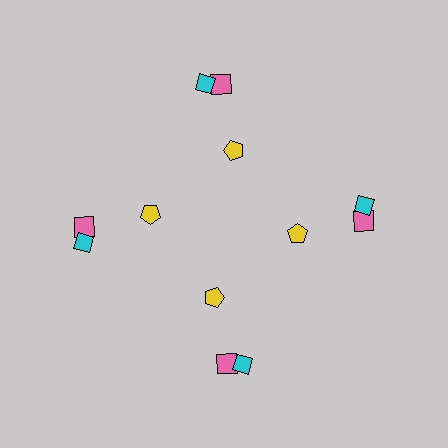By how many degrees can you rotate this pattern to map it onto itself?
The pattern maps onto itself every 90 degrees of rotation.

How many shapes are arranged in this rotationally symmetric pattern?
There are 12 shapes, arranged in 4 groups of 3.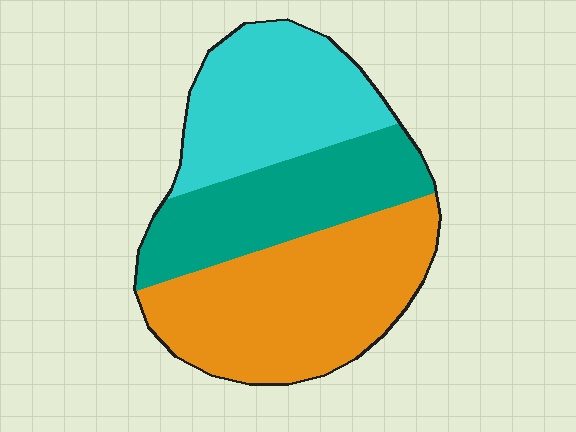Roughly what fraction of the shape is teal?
Teal takes up about one quarter (1/4) of the shape.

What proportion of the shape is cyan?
Cyan covers roughly 30% of the shape.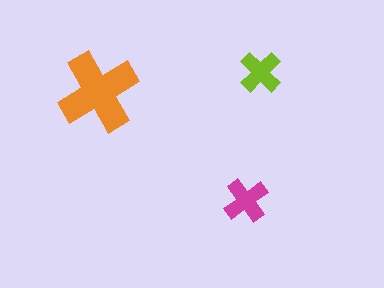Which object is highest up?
The lime cross is topmost.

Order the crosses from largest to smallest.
the orange one, the magenta one, the lime one.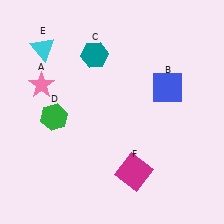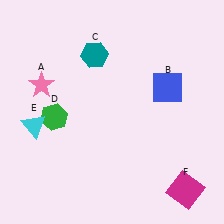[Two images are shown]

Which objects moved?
The objects that moved are: the cyan triangle (E), the magenta square (F).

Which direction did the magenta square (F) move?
The magenta square (F) moved right.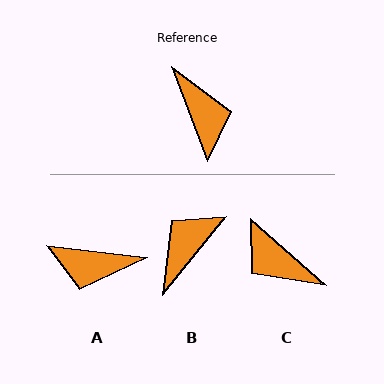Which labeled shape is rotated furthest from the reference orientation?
C, about 152 degrees away.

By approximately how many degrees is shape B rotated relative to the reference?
Approximately 120 degrees counter-clockwise.